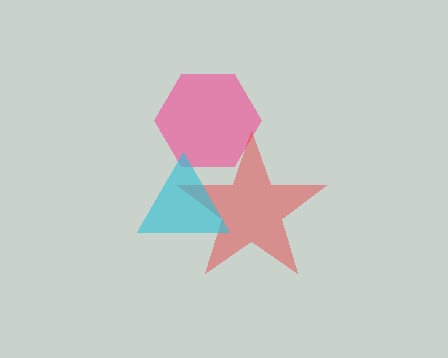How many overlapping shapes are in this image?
There are 3 overlapping shapes in the image.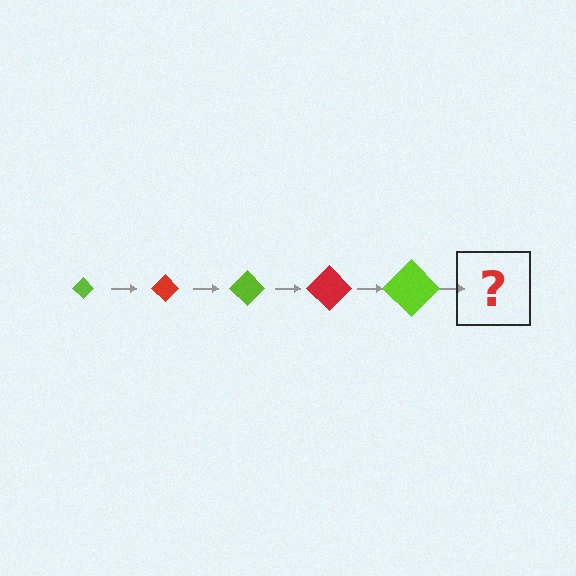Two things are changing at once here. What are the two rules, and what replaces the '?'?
The two rules are that the diamond grows larger each step and the color cycles through lime and red. The '?' should be a red diamond, larger than the previous one.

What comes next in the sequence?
The next element should be a red diamond, larger than the previous one.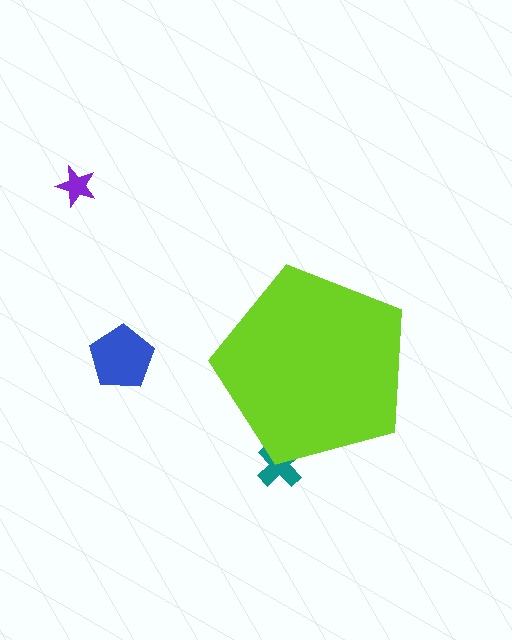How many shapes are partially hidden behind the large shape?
1 shape is partially hidden.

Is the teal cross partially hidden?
Yes, the teal cross is partially hidden behind the lime pentagon.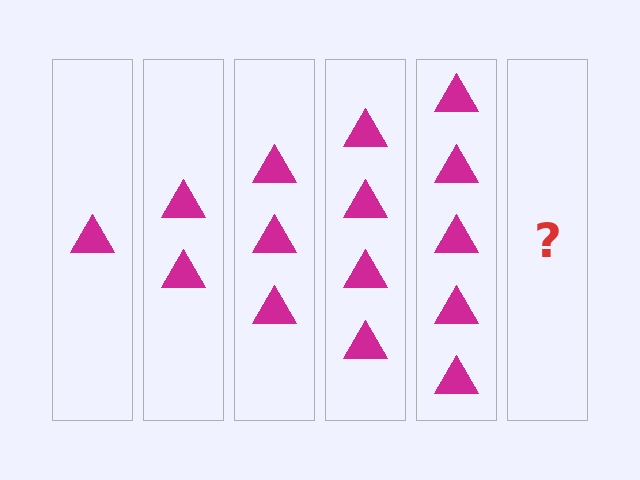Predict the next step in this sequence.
The next step is 6 triangles.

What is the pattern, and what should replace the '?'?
The pattern is that each step adds one more triangle. The '?' should be 6 triangles.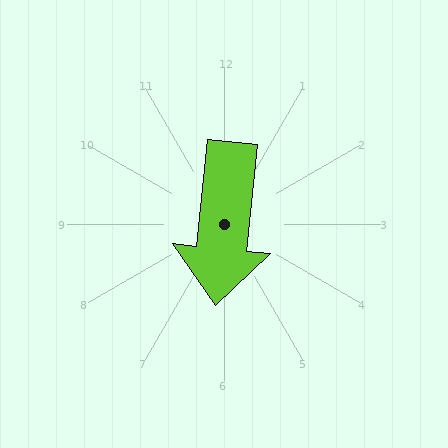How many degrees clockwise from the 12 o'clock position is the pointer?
Approximately 186 degrees.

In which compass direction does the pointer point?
South.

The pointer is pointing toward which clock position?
Roughly 6 o'clock.